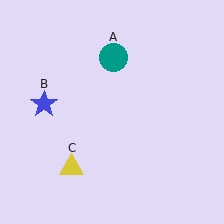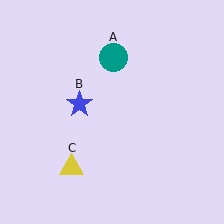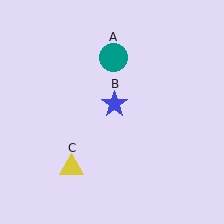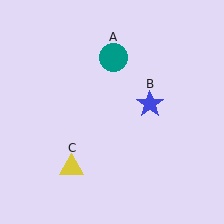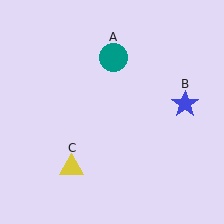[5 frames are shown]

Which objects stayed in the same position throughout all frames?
Teal circle (object A) and yellow triangle (object C) remained stationary.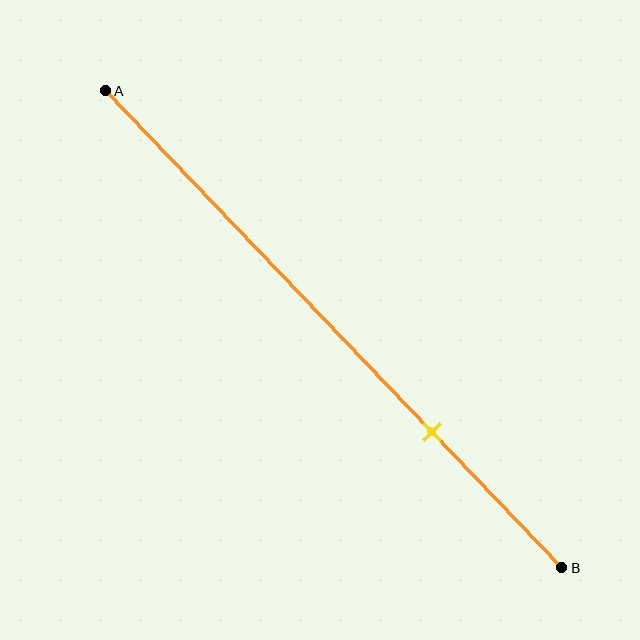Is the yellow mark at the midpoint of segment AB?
No, the mark is at about 70% from A, not at the 50% midpoint.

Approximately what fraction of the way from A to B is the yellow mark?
The yellow mark is approximately 70% of the way from A to B.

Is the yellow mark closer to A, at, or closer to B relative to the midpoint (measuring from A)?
The yellow mark is closer to point B than the midpoint of segment AB.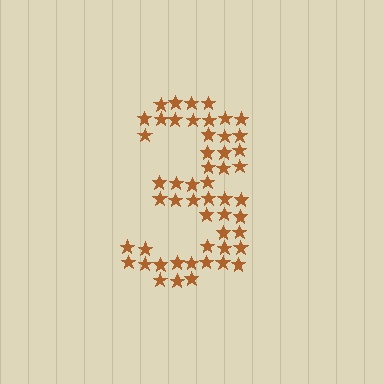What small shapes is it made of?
It is made of small stars.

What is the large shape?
The large shape is the digit 3.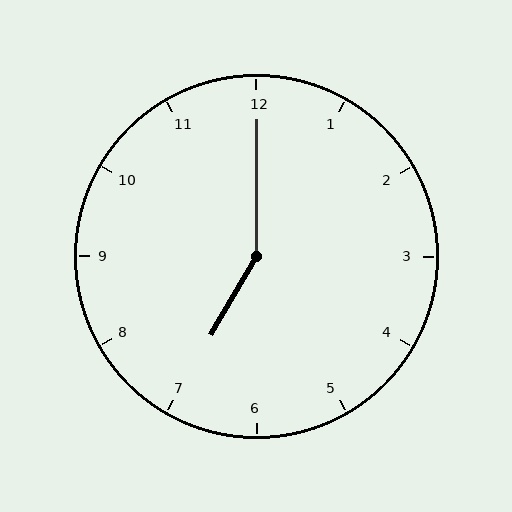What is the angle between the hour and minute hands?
Approximately 150 degrees.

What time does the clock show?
7:00.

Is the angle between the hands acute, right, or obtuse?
It is obtuse.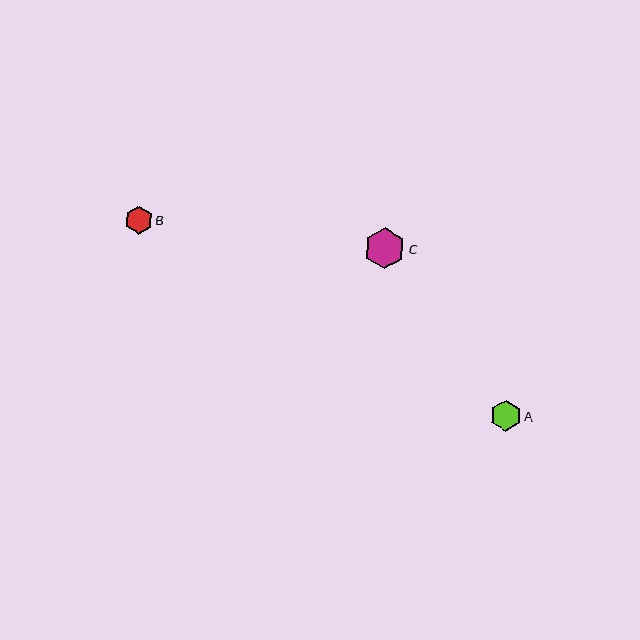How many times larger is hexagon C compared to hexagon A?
Hexagon C is approximately 1.3 times the size of hexagon A.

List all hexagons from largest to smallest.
From largest to smallest: C, A, B.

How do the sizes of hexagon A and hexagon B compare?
Hexagon A and hexagon B are approximately the same size.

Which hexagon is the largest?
Hexagon C is the largest with a size of approximately 40 pixels.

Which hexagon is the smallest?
Hexagon B is the smallest with a size of approximately 28 pixels.